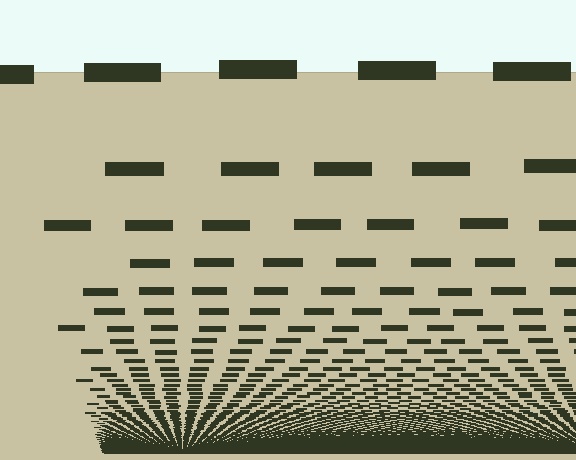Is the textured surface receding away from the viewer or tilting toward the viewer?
The surface appears to tilt toward the viewer. Texture elements get larger and sparser toward the top.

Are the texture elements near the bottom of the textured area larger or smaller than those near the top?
Smaller. The gradient is inverted — elements near the bottom are smaller and denser.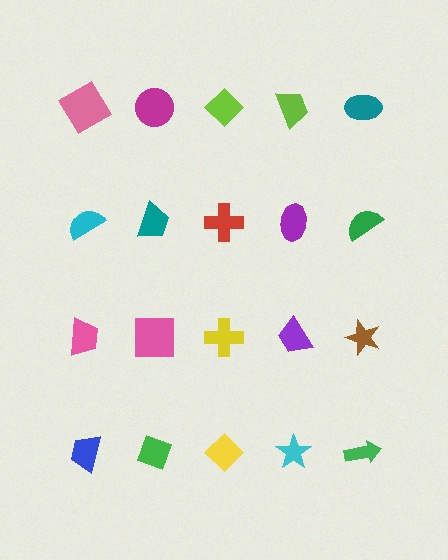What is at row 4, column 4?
A cyan star.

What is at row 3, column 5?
A brown star.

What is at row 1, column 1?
A pink diamond.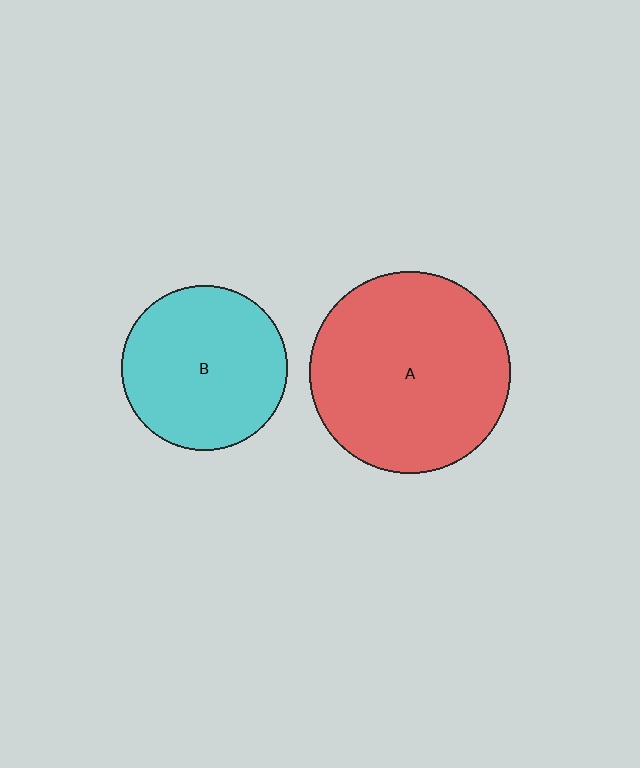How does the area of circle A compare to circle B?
Approximately 1.5 times.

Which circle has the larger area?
Circle A (red).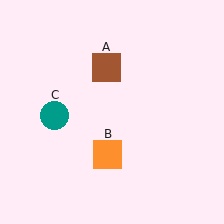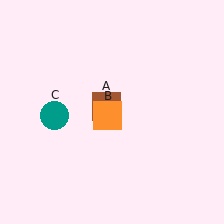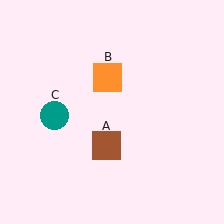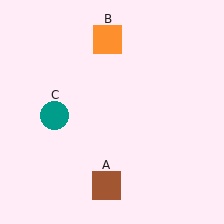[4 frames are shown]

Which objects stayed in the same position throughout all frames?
Teal circle (object C) remained stationary.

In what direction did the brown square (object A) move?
The brown square (object A) moved down.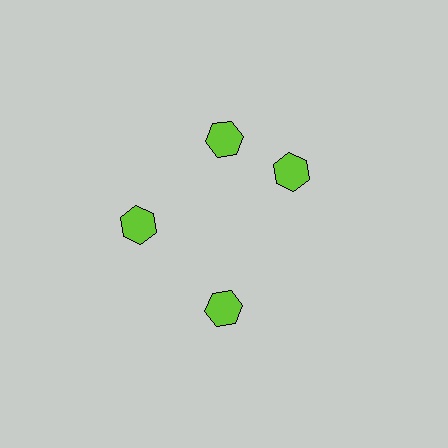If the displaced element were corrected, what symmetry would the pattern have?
It would have 4-fold rotational symmetry — the pattern would map onto itself every 90 degrees.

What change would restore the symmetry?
The symmetry would be restored by rotating it back into even spacing with its neighbors so that all 4 hexagons sit at equal angles and equal distance from the center.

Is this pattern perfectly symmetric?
No. The 4 lime hexagons are arranged in a ring, but one element near the 3 o'clock position is rotated out of alignment along the ring, breaking the 4-fold rotational symmetry.